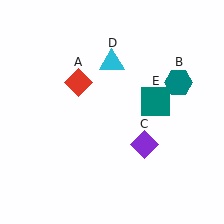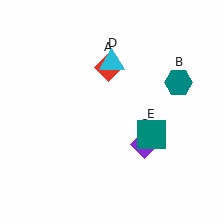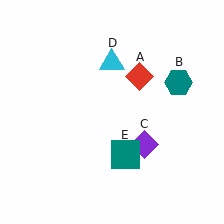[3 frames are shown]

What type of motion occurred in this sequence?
The red diamond (object A), teal square (object E) rotated clockwise around the center of the scene.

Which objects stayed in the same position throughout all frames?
Teal hexagon (object B) and purple diamond (object C) and cyan triangle (object D) remained stationary.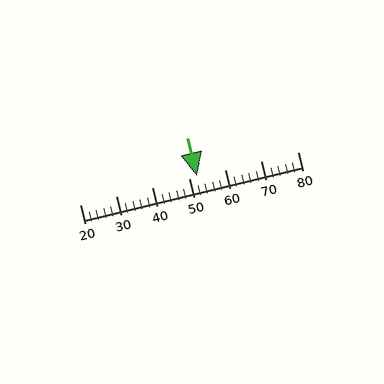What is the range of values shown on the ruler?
The ruler shows values from 20 to 80.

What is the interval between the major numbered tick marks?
The major tick marks are spaced 10 units apart.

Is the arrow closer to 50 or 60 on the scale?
The arrow is closer to 50.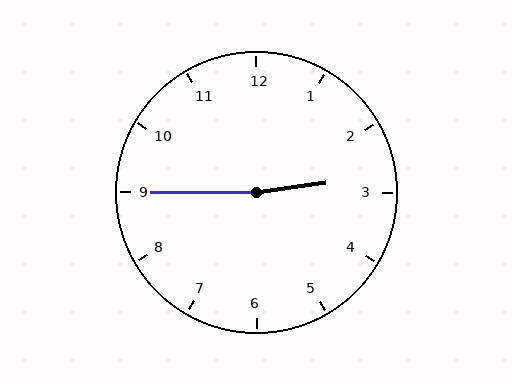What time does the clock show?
2:45.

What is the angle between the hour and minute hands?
Approximately 172 degrees.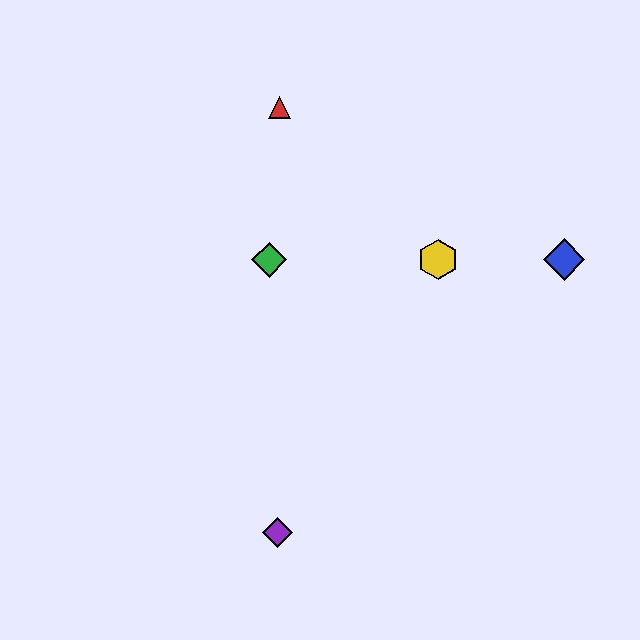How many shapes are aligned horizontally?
3 shapes (the blue diamond, the green diamond, the yellow hexagon) are aligned horizontally.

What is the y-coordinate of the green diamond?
The green diamond is at y≈260.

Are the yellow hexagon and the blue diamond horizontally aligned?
Yes, both are at y≈260.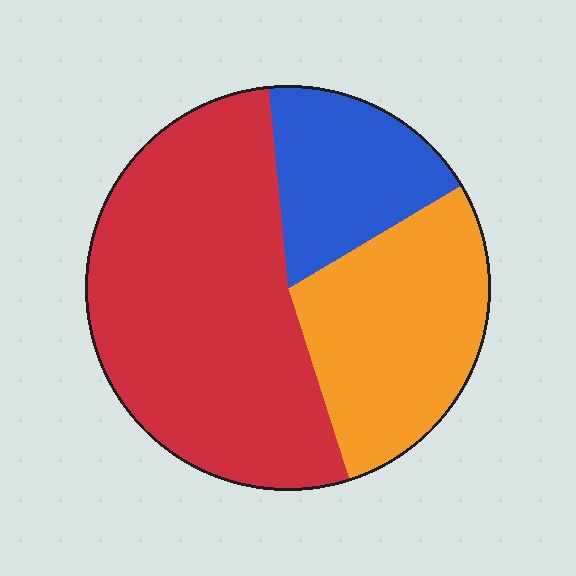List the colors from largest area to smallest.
From largest to smallest: red, orange, blue.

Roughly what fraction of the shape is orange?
Orange covers about 30% of the shape.